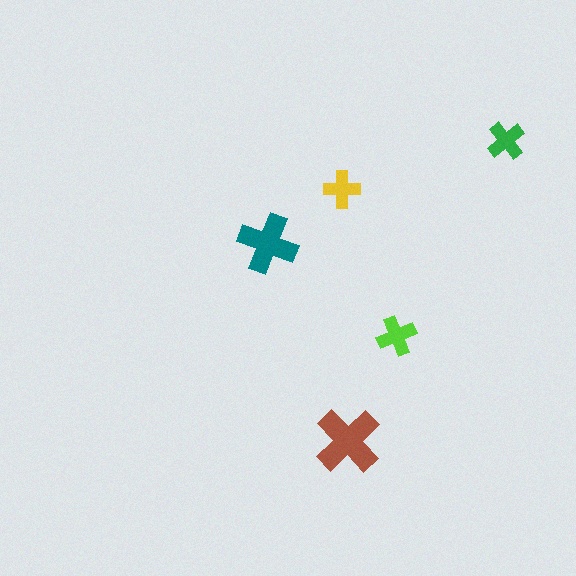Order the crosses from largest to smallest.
the brown one, the teal one, the lime one, the green one, the yellow one.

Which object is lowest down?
The brown cross is bottommost.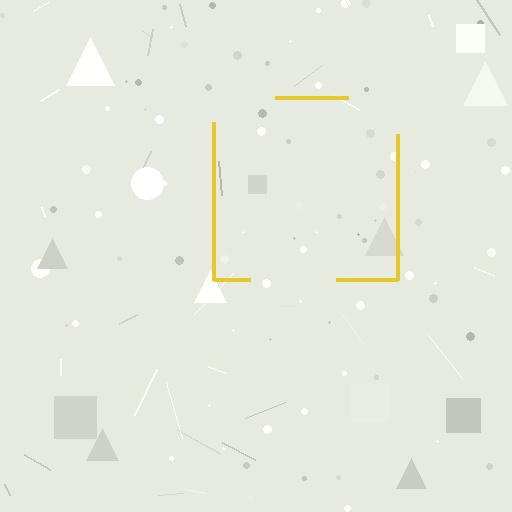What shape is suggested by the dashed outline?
The dashed outline suggests a square.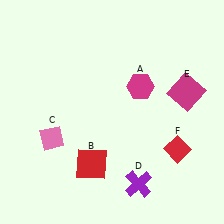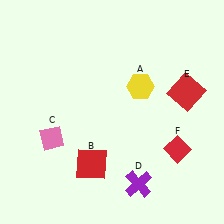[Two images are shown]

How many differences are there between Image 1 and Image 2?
There are 2 differences between the two images.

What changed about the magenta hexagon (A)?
In Image 1, A is magenta. In Image 2, it changed to yellow.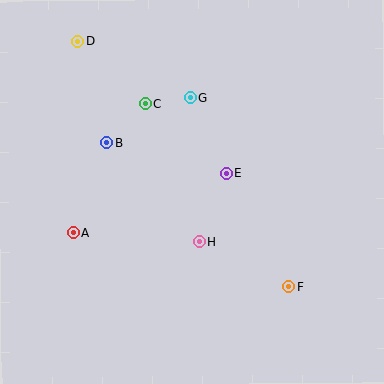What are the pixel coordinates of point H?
Point H is at (200, 242).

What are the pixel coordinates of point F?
Point F is at (289, 287).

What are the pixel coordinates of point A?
Point A is at (73, 233).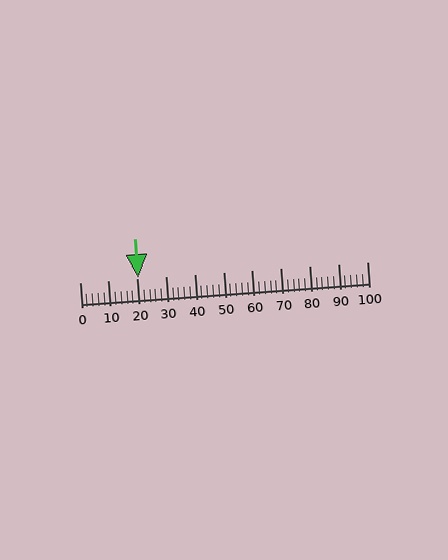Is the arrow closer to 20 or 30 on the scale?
The arrow is closer to 20.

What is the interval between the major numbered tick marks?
The major tick marks are spaced 10 units apart.